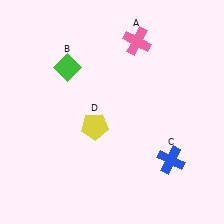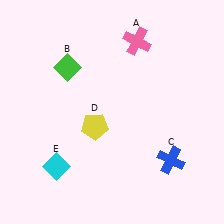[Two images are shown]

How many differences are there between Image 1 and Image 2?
There is 1 difference between the two images.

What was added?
A cyan diamond (E) was added in Image 2.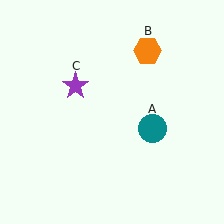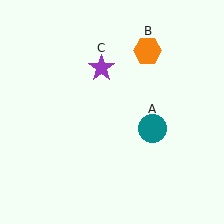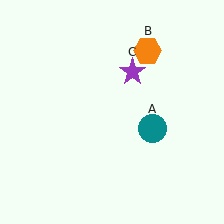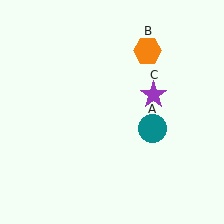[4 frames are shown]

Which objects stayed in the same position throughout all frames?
Teal circle (object A) and orange hexagon (object B) remained stationary.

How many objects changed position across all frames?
1 object changed position: purple star (object C).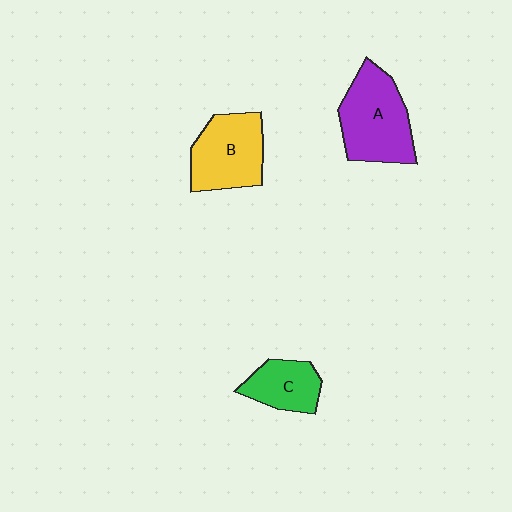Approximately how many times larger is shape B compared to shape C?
Approximately 1.5 times.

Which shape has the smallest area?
Shape C (green).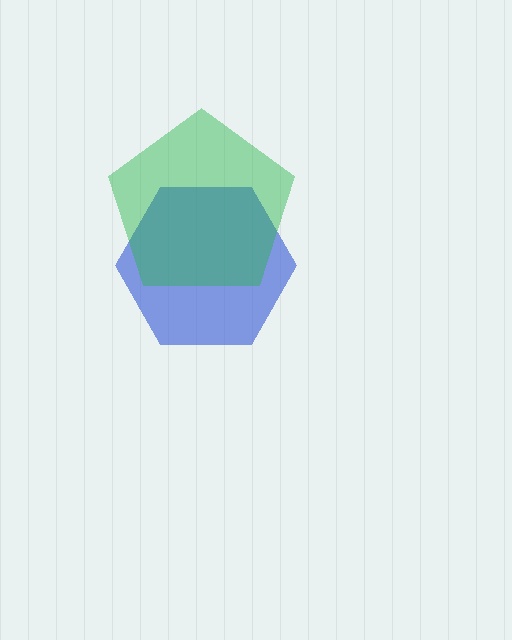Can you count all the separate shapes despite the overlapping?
Yes, there are 2 separate shapes.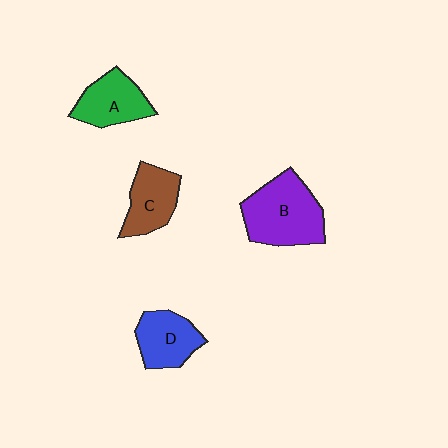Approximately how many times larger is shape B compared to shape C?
Approximately 1.6 times.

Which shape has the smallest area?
Shape C (brown).